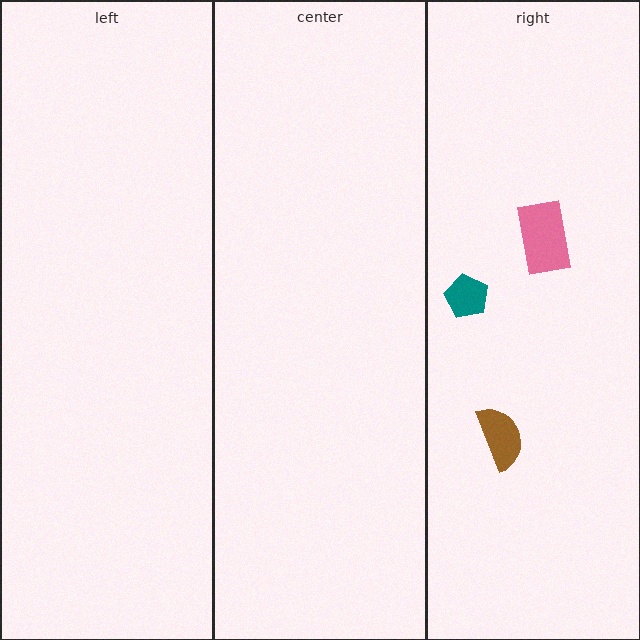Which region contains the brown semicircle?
The right region.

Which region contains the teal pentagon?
The right region.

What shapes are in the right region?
The brown semicircle, the teal pentagon, the pink rectangle.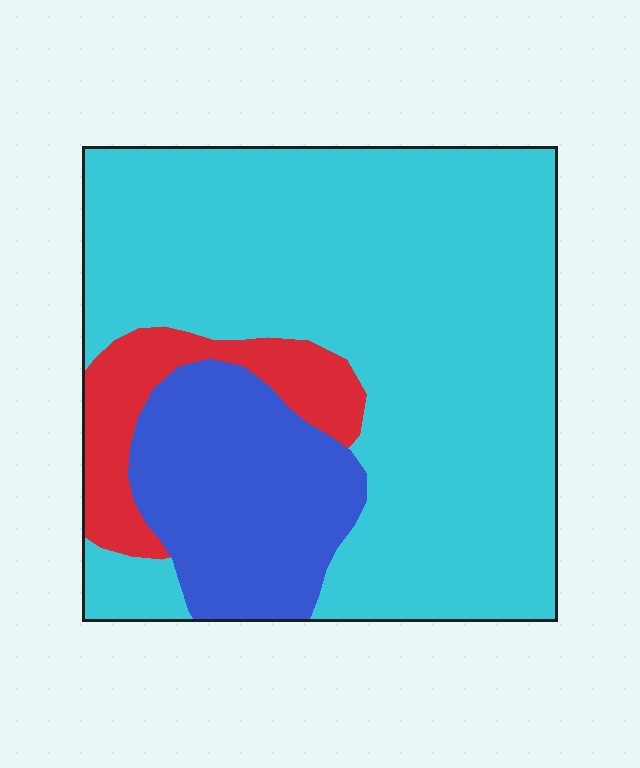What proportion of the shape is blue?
Blue covers around 20% of the shape.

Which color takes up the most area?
Cyan, at roughly 70%.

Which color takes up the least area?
Red, at roughly 10%.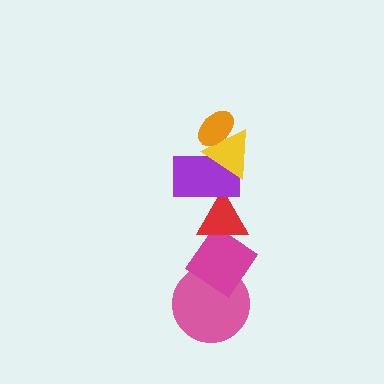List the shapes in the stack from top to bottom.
From top to bottom: the orange ellipse, the yellow triangle, the purple rectangle, the red triangle, the magenta diamond, the pink circle.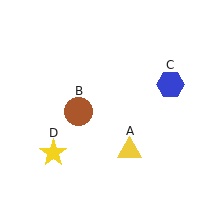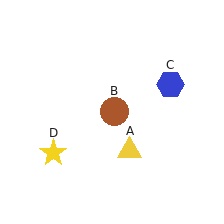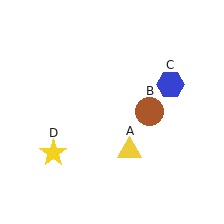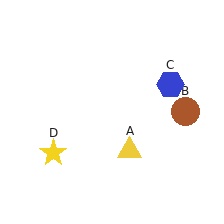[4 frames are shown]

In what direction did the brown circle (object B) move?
The brown circle (object B) moved right.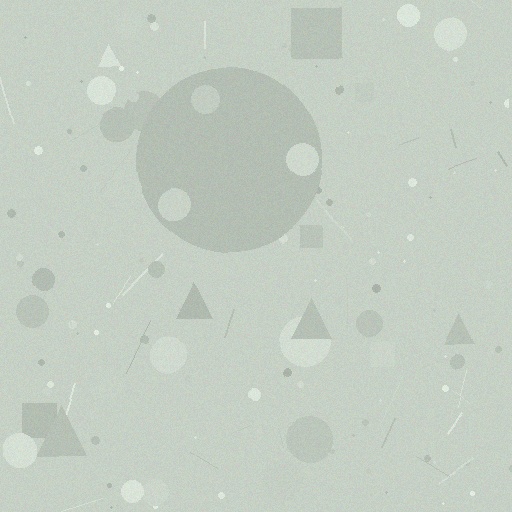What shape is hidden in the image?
A circle is hidden in the image.